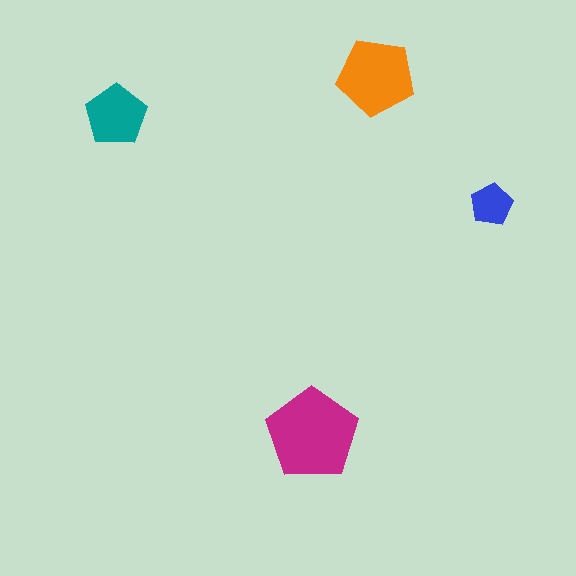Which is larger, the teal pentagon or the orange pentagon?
The orange one.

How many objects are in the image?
There are 4 objects in the image.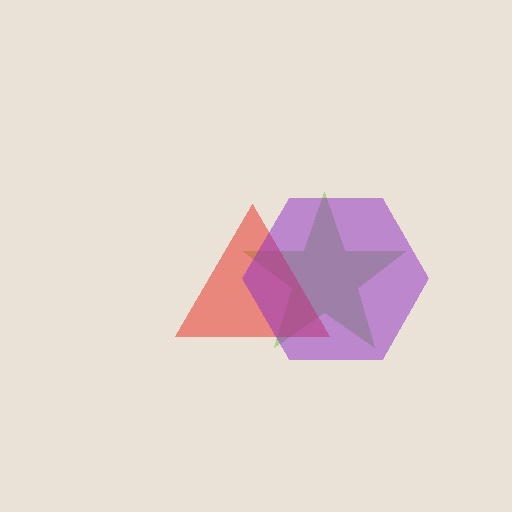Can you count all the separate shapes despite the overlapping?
Yes, there are 3 separate shapes.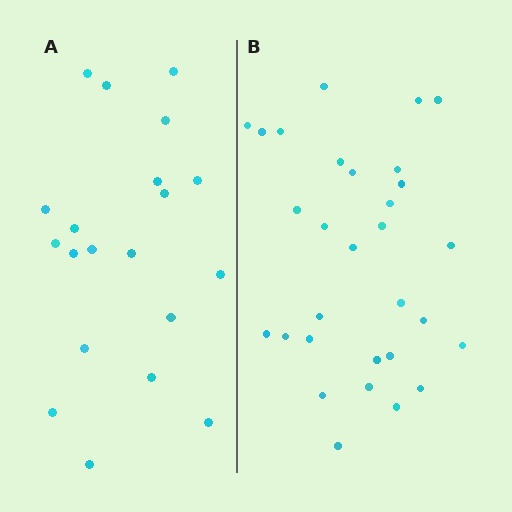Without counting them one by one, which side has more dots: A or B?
Region B (the right region) has more dots.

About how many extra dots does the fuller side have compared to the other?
Region B has roughly 10 or so more dots than region A.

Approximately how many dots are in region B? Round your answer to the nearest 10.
About 30 dots.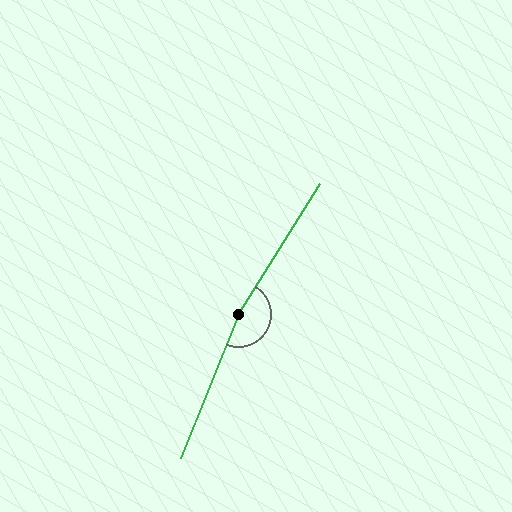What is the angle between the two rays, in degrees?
Approximately 170 degrees.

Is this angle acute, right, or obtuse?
It is obtuse.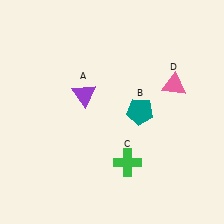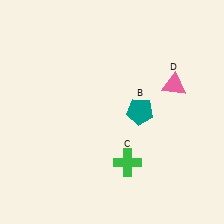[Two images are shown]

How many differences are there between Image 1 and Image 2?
There is 1 difference between the two images.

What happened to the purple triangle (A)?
The purple triangle (A) was removed in Image 2. It was in the top-left area of Image 1.